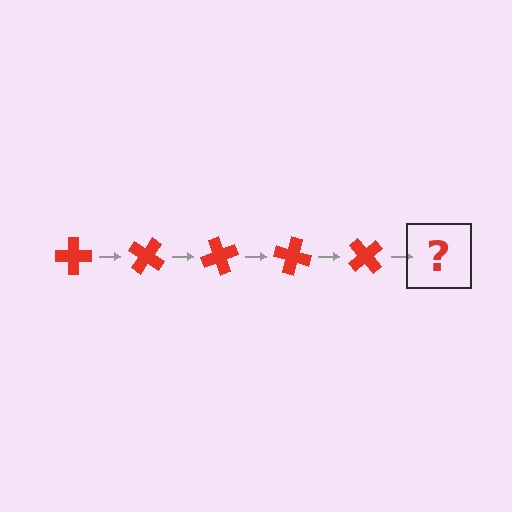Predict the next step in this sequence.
The next step is a red cross rotated 175 degrees.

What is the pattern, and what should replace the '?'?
The pattern is that the cross rotates 35 degrees each step. The '?' should be a red cross rotated 175 degrees.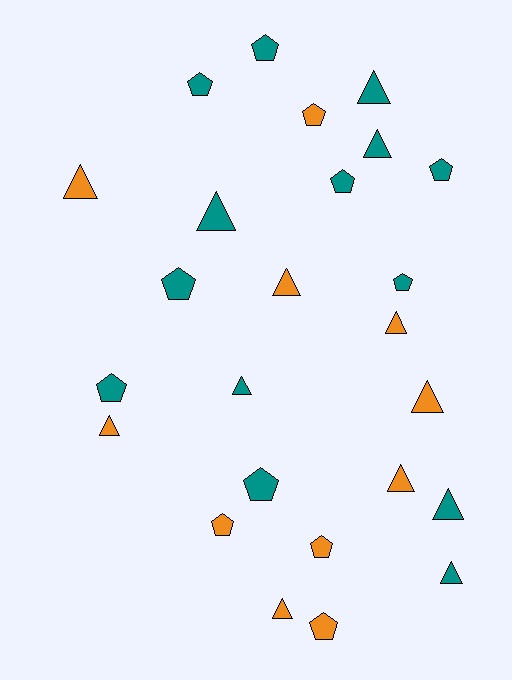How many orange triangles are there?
There are 7 orange triangles.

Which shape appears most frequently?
Triangle, with 13 objects.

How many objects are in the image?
There are 25 objects.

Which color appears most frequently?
Teal, with 14 objects.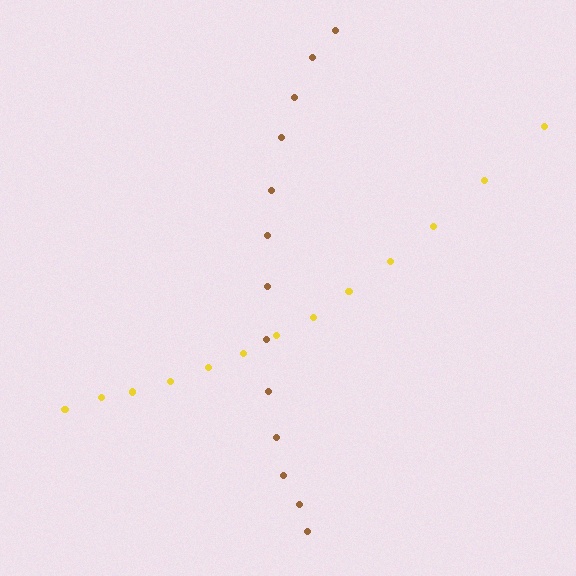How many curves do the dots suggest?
There are 2 distinct paths.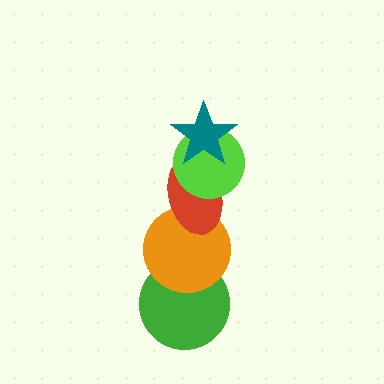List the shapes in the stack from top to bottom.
From top to bottom: the teal star, the lime circle, the red ellipse, the orange circle, the green circle.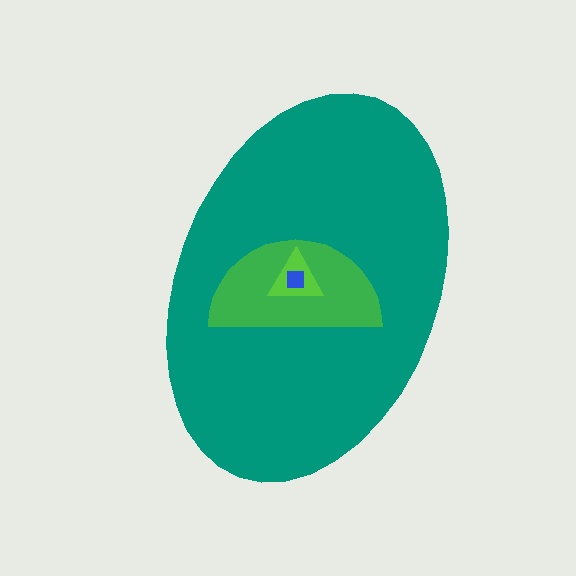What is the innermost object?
The blue square.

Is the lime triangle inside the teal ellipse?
Yes.